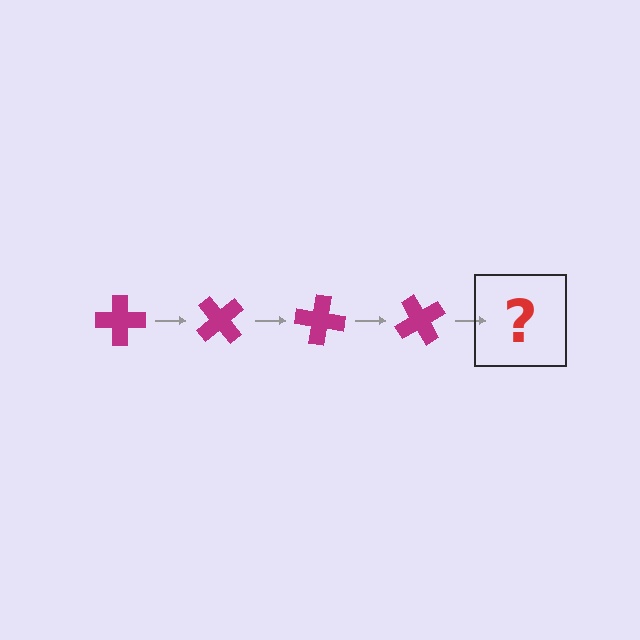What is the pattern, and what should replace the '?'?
The pattern is that the cross rotates 50 degrees each step. The '?' should be a magenta cross rotated 200 degrees.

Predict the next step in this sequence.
The next step is a magenta cross rotated 200 degrees.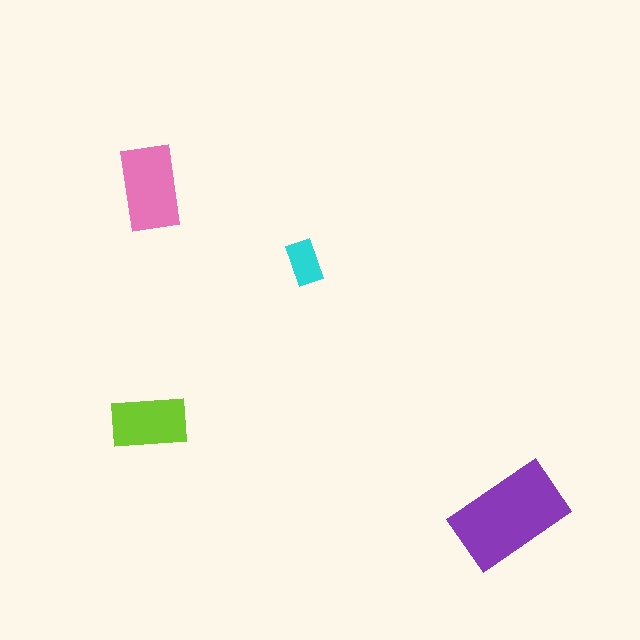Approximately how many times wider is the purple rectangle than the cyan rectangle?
About 2.5 times wider.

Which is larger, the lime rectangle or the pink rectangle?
The pink one.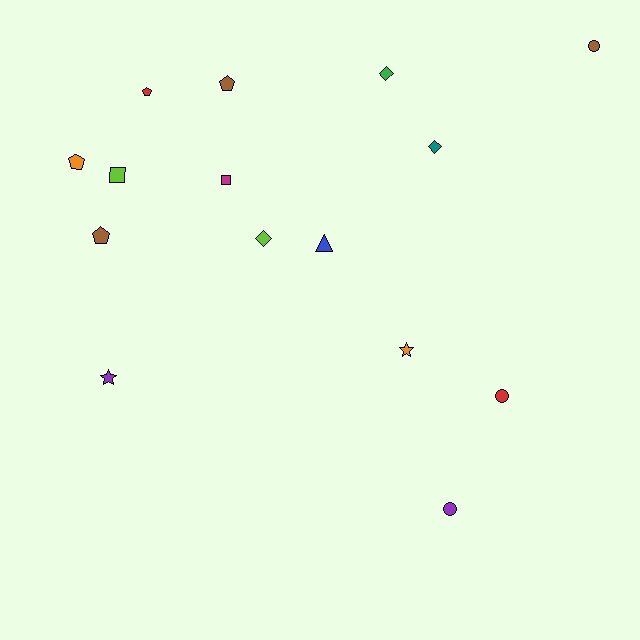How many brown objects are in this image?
There are 3 brown objects.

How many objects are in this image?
There are 15 objects.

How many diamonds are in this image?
There are 3 diamonds.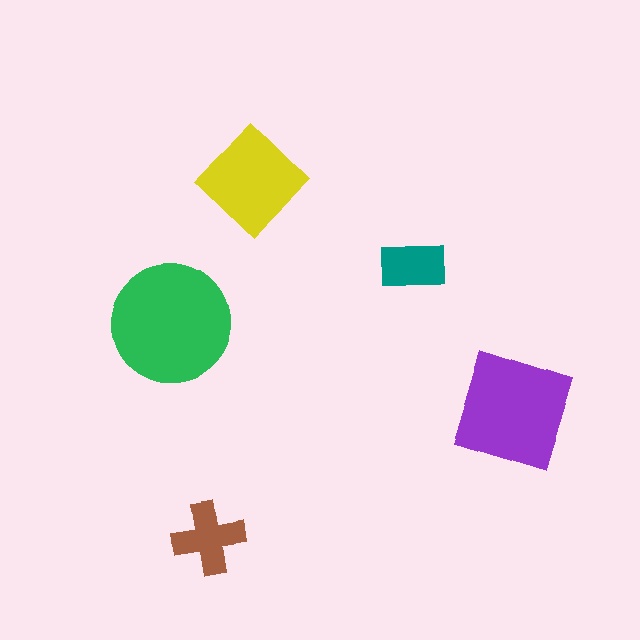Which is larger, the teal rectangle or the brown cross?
The brown cross.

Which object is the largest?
The green circle.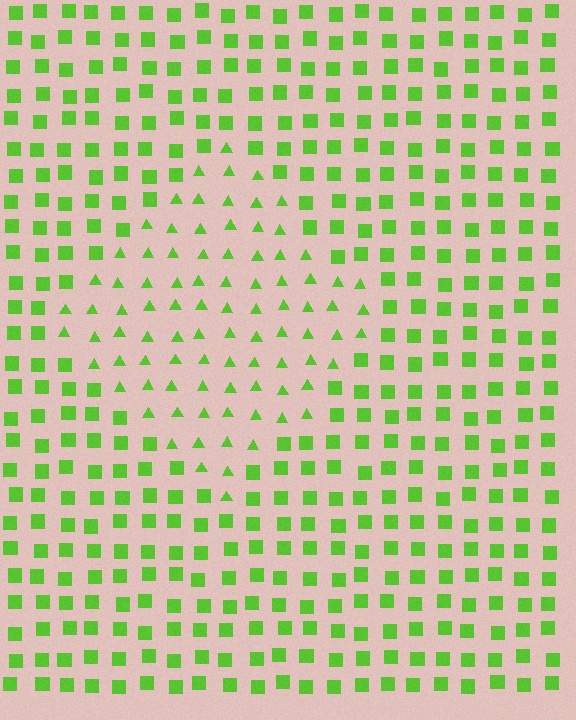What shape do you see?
I see a diamond.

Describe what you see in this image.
The image is filled with small lime elements arranged in a uniform grid. A diamond-shaped region contains triangles, while the surrounding area contains squares. The boundary is defined purely by the change in element shape.